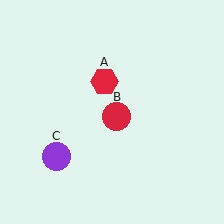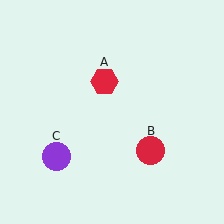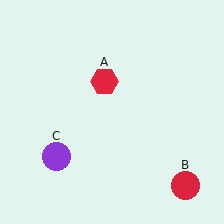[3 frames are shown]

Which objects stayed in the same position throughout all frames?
Red hexagon (object A) and purple circle (object C) remained stationary.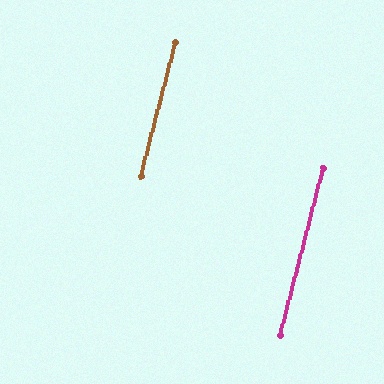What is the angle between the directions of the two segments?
Approximately 0 degrees.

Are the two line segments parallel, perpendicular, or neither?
Parallel — their directions differ by only 0.3°.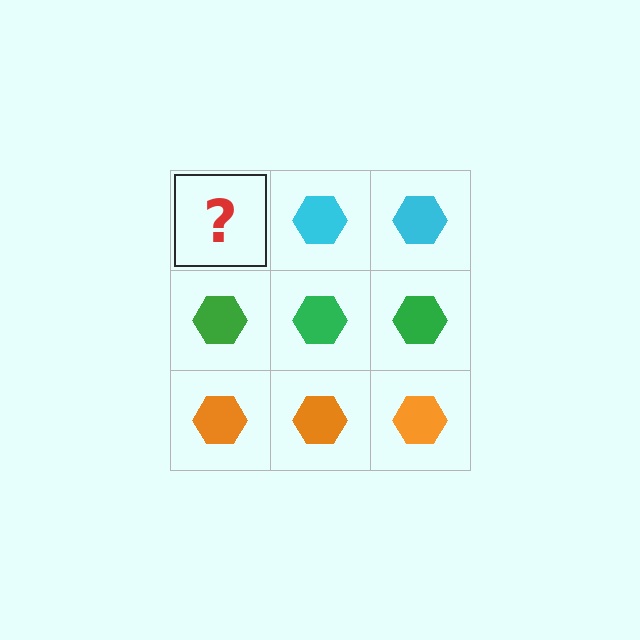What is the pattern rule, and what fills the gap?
The rule is that each row has a consistent color. The gap should be filled with a cyan hexagon.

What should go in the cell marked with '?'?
The missing cell should contain a cyan hexagon.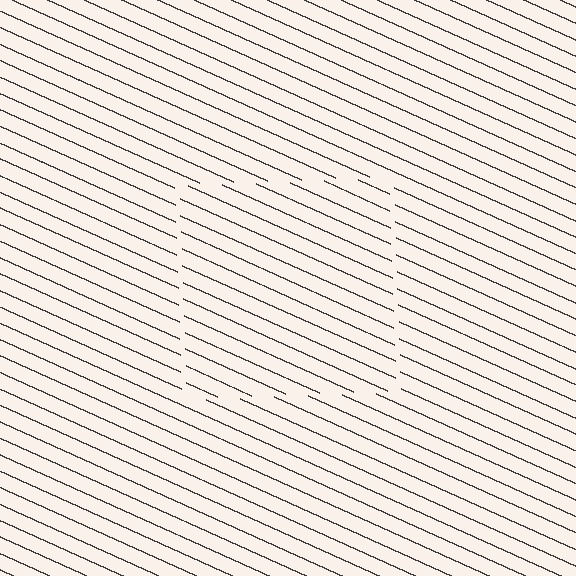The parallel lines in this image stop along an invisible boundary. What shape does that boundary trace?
An illusory square. The interior of the shape contains the same grating, shifted by half a period — the contour is defined by the phase discontinuity where line-ends from the inner and outer gratings abut.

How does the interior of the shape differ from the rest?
The interior of the shape contains the same grating, shifted by half a period — the contour is defined by the phase discontinuity where line-ends from the inner and outer gratings abut.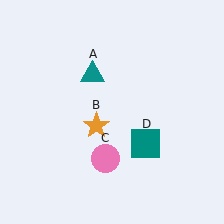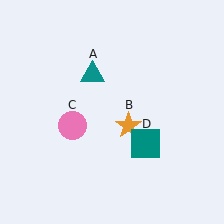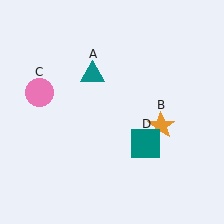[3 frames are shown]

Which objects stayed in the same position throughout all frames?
Teal triangle (object A) and teal square (object D) remained stationary.